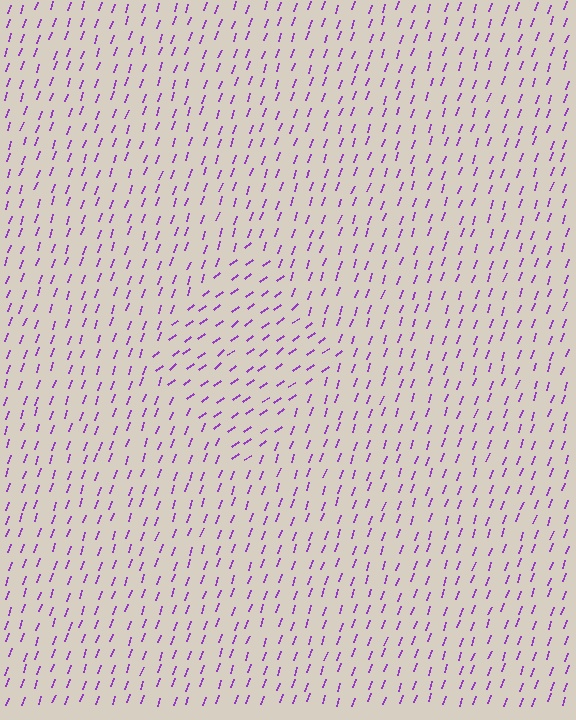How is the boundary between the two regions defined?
The boundary is defined purely by a change in line orientation (approximately 33 degrees difference). All lines are the same color and thickness.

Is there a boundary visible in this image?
Yes, there is a texture boundary formed by a change in line orientation.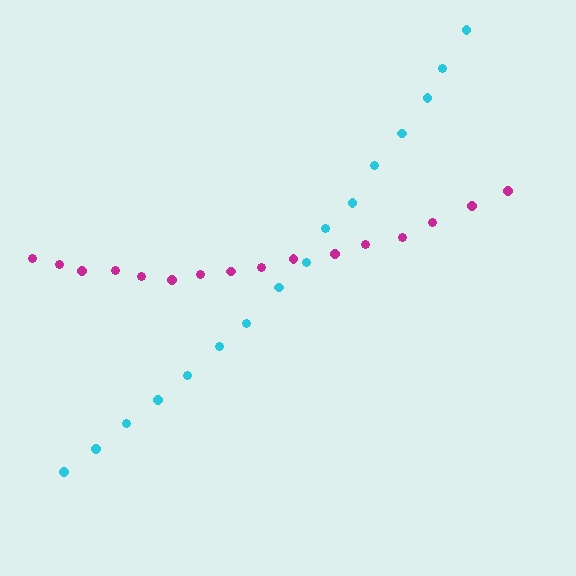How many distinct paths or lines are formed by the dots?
There are 2 distinct paths.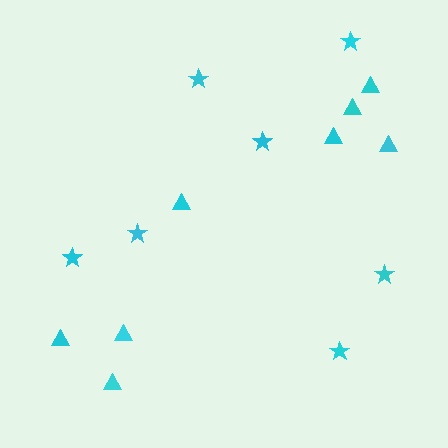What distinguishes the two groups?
There are 2 groups: one group of stars (7) and one group of triangles (8).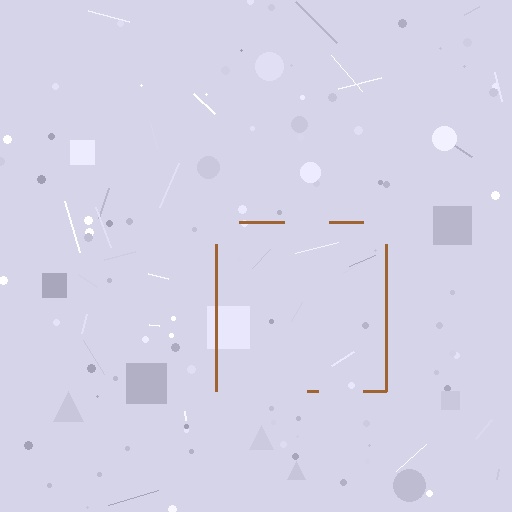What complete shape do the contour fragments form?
The contour fragments form a square.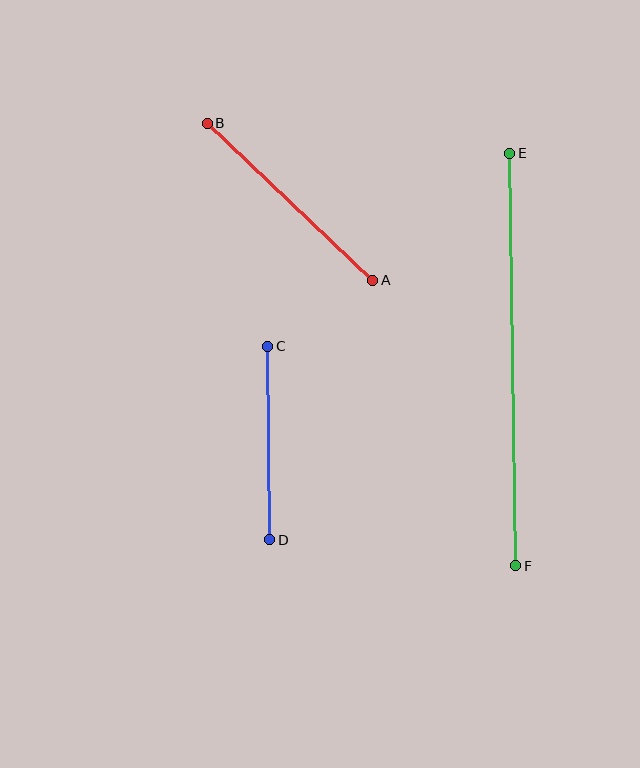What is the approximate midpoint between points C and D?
The midpoint is at approximately (269, 443) pixels.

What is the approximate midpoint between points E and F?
The midpoint is at approximately (513, 359) pixels.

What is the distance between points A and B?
The distance is approximately 228 pixels.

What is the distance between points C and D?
The distance is approximately 194 pixels.